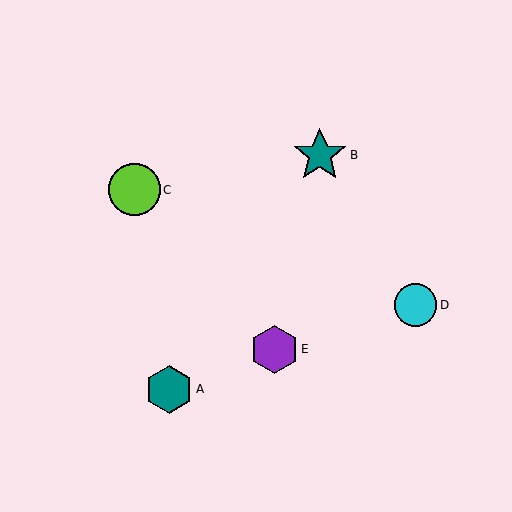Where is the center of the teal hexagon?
The center of the teal hexagon is at (169, 389).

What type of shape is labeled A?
Shape A is a teal hexagon.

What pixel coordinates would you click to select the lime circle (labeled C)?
Click at (135, 190) to select the lime circle C.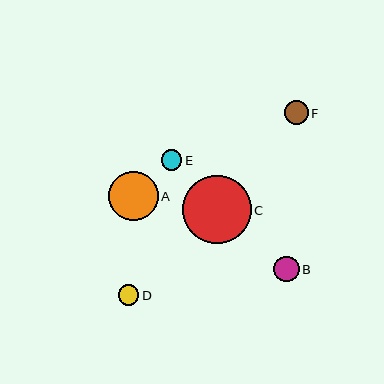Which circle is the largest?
Circle C is the largest with a size of approximately 69 pixels.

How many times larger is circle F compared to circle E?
Circle F is approximately 1.2 times the size of circle E.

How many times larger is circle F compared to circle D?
Circle F is approximately 1.1 times the size of circle D.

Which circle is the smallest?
Circle E is the smallest with a size of approximately 20 pixels.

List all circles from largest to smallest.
From largest to smallest: C, A, B, F, D, E.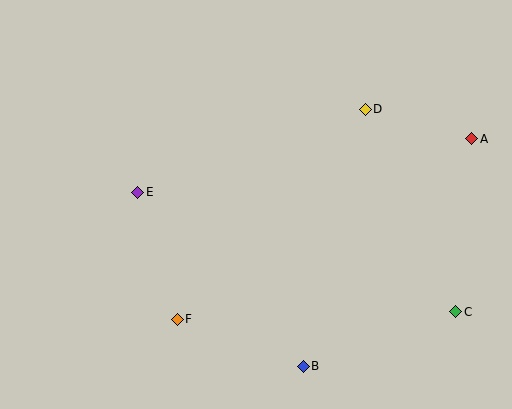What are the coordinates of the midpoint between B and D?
The midpoint between B and D is at (334, 238).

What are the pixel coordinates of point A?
Point A is at (472, 139).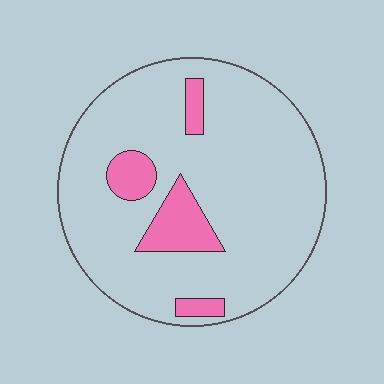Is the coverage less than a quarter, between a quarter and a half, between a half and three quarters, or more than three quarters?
Less than a quarter.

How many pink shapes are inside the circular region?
4.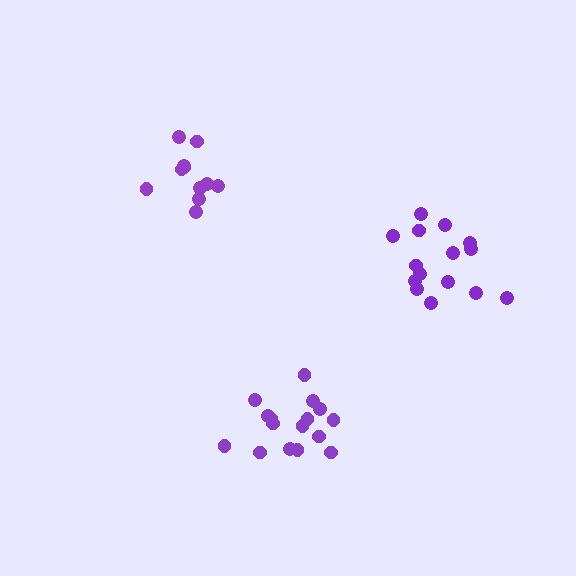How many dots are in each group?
Group 1: 16 dots, Group 2: 11 dots, Group 3: 15 dots (42 total).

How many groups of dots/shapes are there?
There are 3 groups.